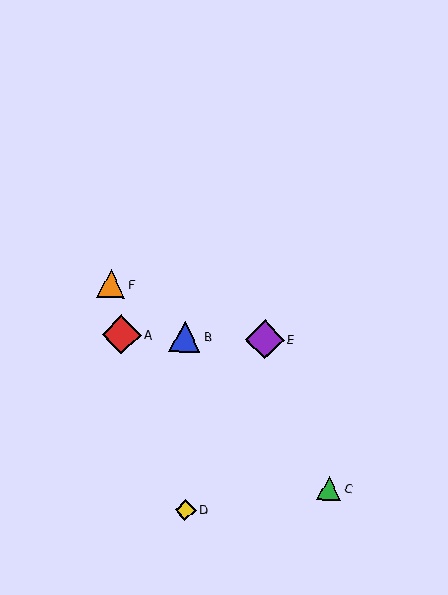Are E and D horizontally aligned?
No, E is at y≈339 and D is at y≈510.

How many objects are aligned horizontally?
3 objects (A, B, E) are aligned horizontally.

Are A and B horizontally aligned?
Yes, both are at y≈335.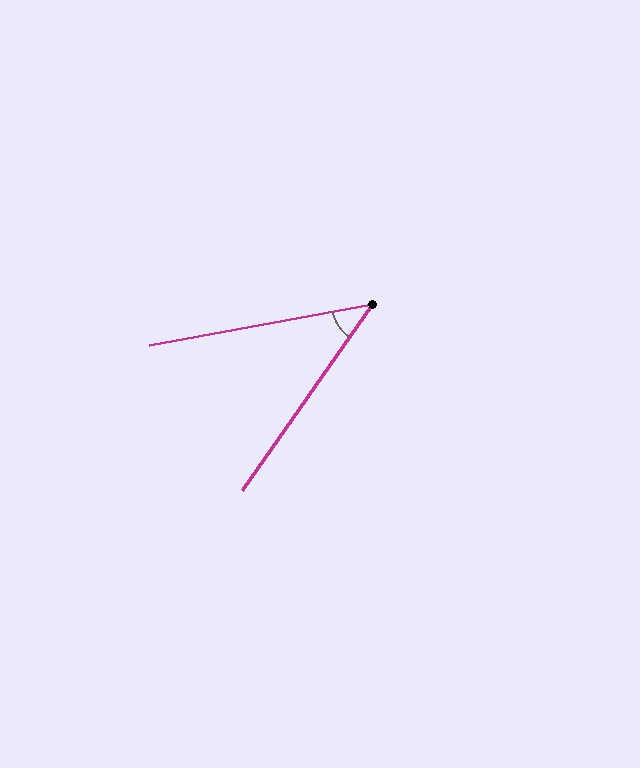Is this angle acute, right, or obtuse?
It is acute.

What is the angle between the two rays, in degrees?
Approximately 45 degrees.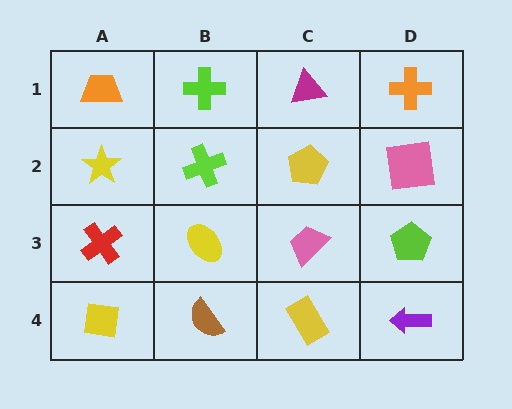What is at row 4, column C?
A yellow rectangle.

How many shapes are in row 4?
4 shapes.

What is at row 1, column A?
An orange trapezoid.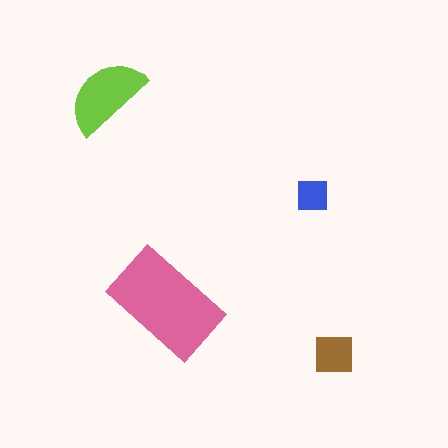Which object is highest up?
The lime semicircle is topmost.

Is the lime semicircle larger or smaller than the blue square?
Larger.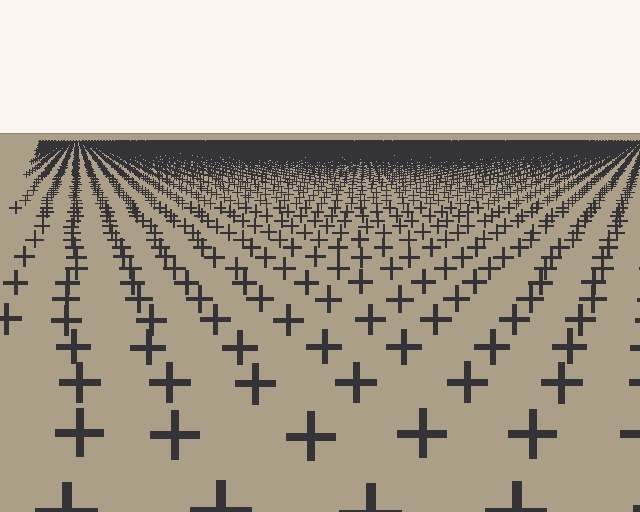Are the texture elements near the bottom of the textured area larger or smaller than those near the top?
Larger. Near the bottom, elements are closer to the viewer and appear at a bigger on-screen size.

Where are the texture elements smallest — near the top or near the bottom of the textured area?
Near the top.